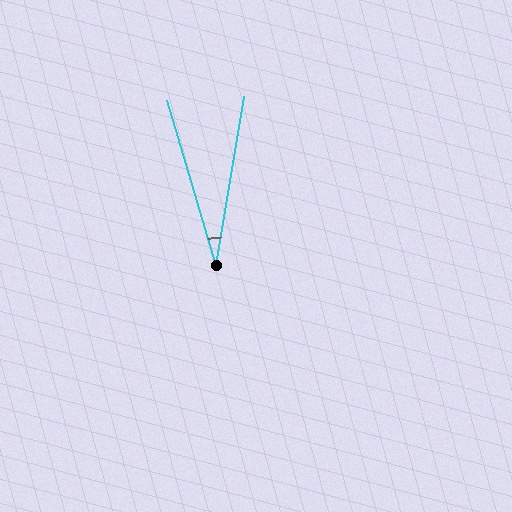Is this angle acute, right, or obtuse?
It is acute.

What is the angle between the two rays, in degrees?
Approximately 26 degrees.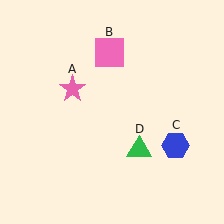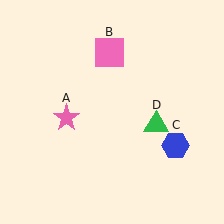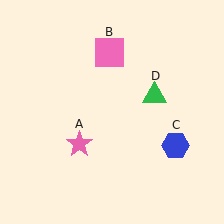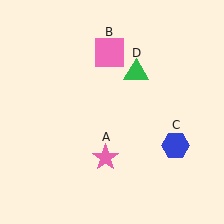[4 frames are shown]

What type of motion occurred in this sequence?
The pink star (object A), green triangle (object D) rotated counterclockwise around the center of the scene.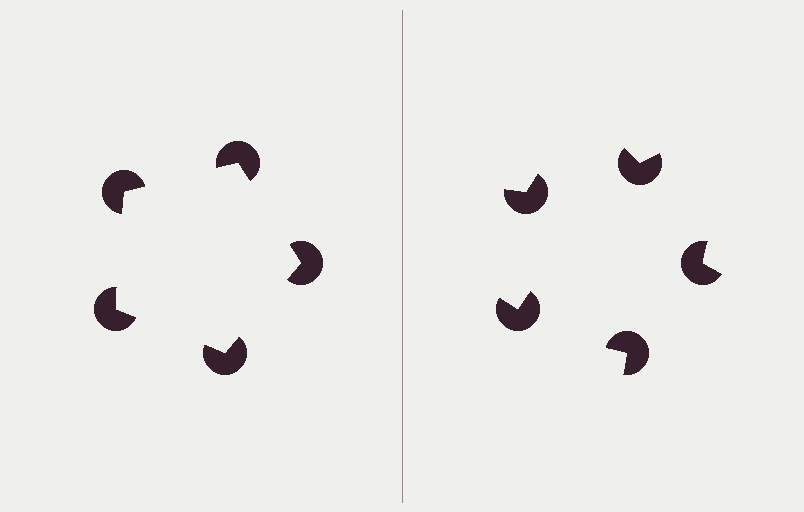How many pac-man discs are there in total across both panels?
10 — 5 on each side.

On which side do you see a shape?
An illusory pentagon appears on the left side. On the right side the wedge cuts are rotated, so no coherent shape forms.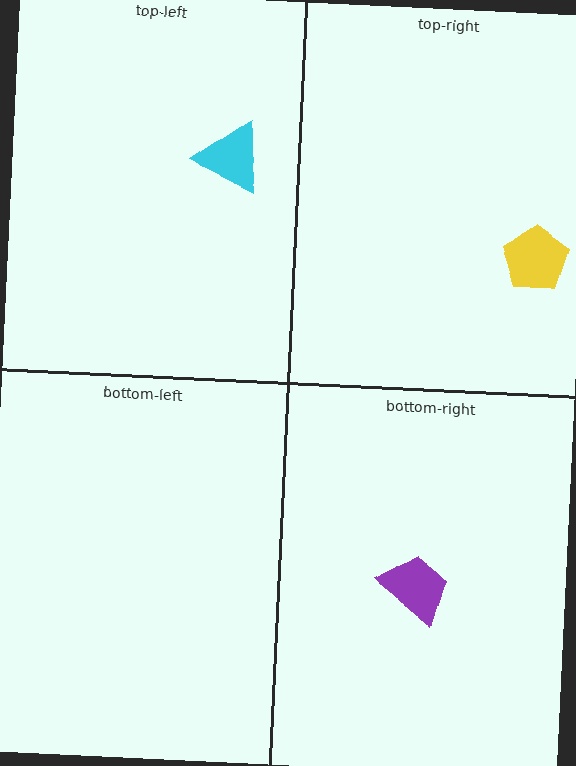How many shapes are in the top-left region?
1.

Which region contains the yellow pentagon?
The top-right region.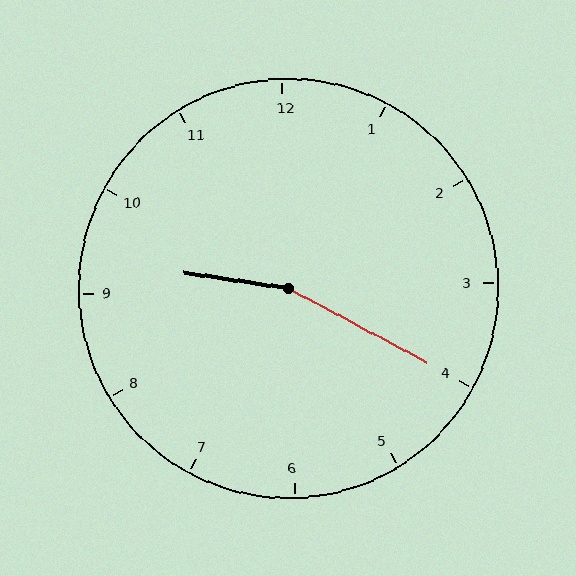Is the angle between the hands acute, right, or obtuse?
It is obtuse.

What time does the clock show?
9:20.